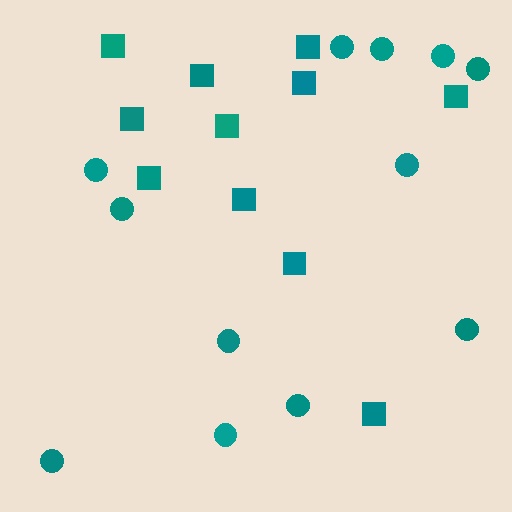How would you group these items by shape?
There are 2 groups: one group of squares (11) and one group of circles (12).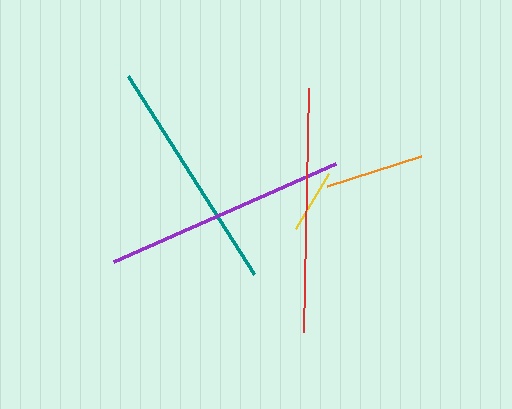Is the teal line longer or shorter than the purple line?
The purple line is longer than the teal line.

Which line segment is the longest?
The red line is the longest at approximately 244 pixels.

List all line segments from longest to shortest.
From longest to shortest: red, purple, teal, orange, yellow.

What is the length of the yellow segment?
The yellow segment is approximately 64 pixels long.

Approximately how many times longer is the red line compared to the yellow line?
The red line is approximately 3.8 times the length of the yellow line.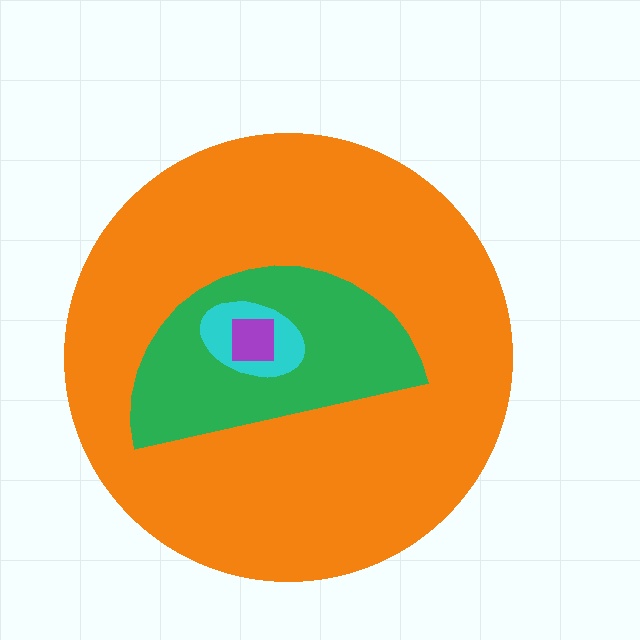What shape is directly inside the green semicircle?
The cyan ellipse.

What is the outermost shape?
The orange circle.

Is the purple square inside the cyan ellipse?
Yes.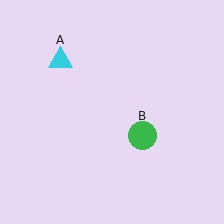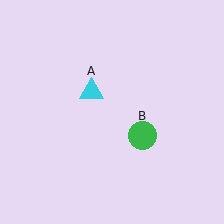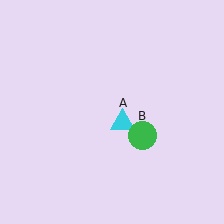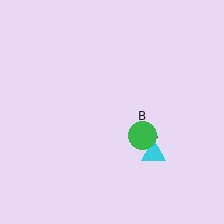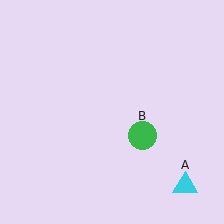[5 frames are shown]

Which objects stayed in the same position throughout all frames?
Green circle (object B) remained stationary.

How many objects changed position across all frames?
1 object changed position: cyan triangle (object A).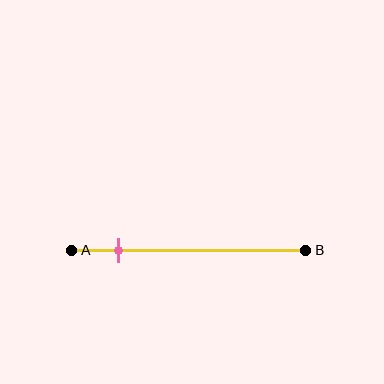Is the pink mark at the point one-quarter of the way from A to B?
No, the mark is at about 20% from A, not at the 25% one-quarter point.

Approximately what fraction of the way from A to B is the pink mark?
The pink mark is approximately 20% of the way from A to B.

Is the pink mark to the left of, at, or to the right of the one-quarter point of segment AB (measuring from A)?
The pink mark is to the left of the one-quarter point of segment AB.